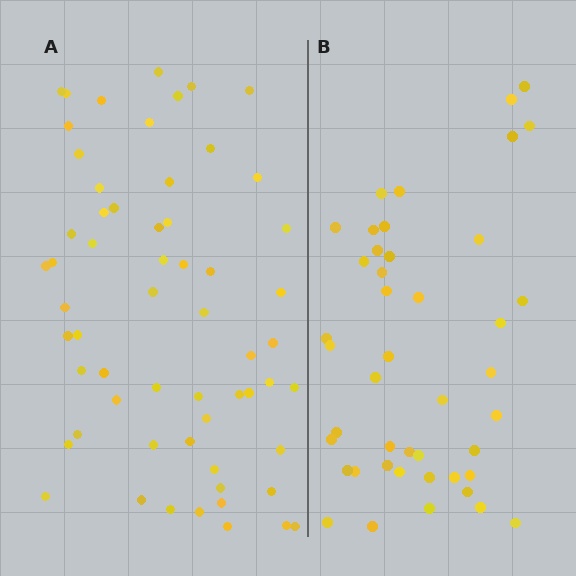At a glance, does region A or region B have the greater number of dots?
Region A (the left region) has more dots.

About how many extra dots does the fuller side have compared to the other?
Region A has approximately 15 more dots than region B.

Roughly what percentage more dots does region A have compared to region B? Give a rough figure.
About 35% more.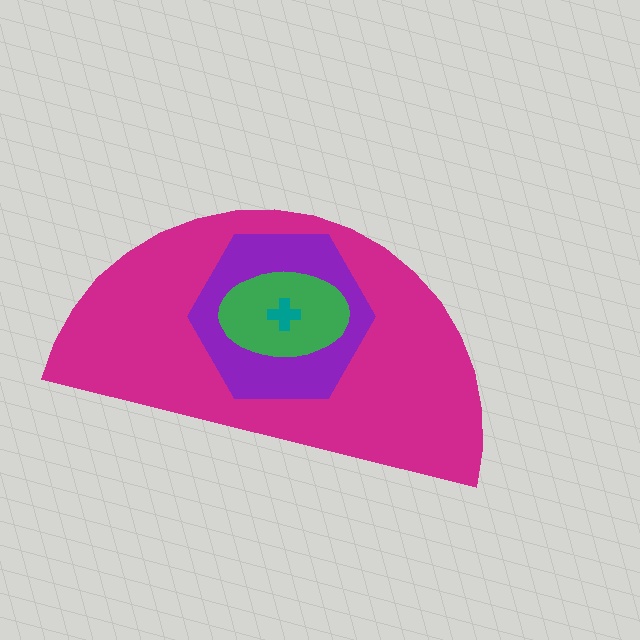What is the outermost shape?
The magenta semicircle.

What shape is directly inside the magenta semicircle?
The purple hexagon.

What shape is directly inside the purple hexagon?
The green ellipse.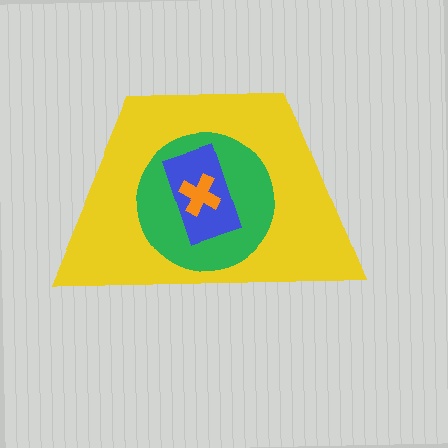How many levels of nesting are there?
4.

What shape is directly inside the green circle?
The blue rectangle.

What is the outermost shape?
The yellow trapezoid.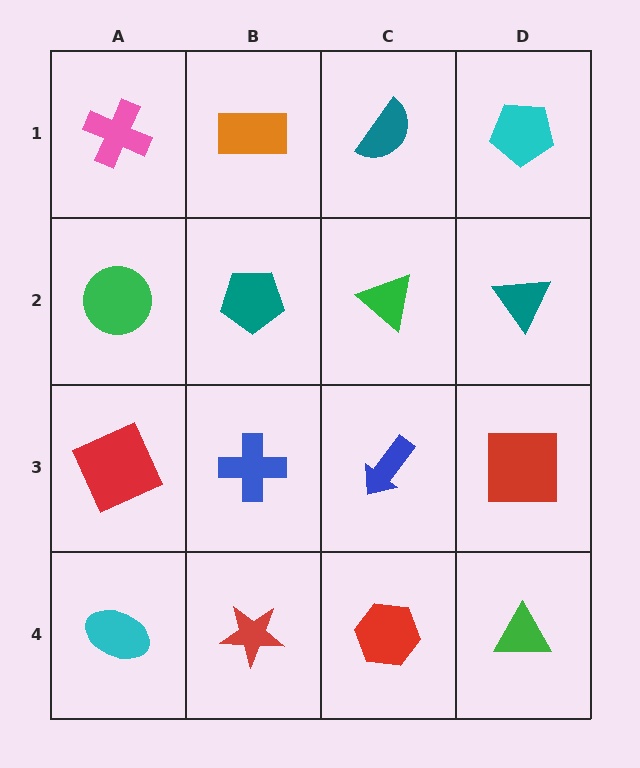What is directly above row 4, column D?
A red square.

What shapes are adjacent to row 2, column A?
A pink cross (row 1, column A), a red square (row 3, column A), a teal pentagon (row 2, column B).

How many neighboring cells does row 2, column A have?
3.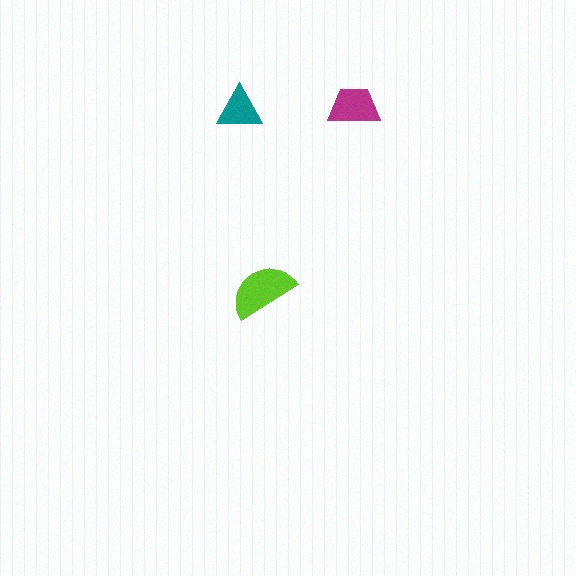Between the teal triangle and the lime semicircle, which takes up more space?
The lime semicircle.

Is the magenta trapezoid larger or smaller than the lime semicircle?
Smaller.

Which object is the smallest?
The teal triangle.